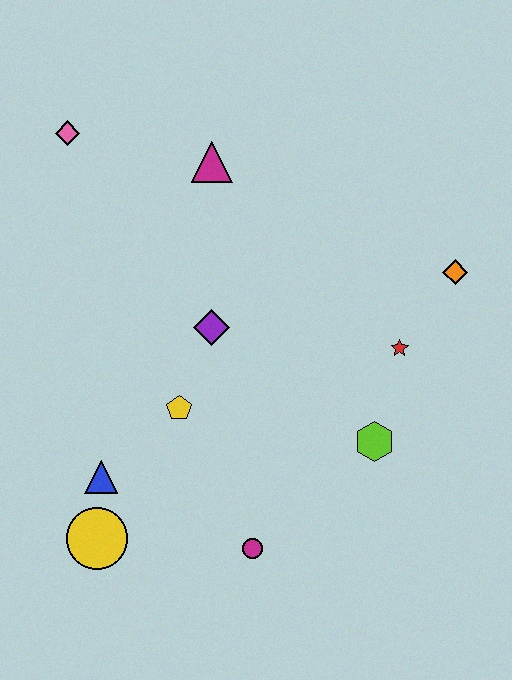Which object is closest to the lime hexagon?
The red star is closest to the lime hexagon.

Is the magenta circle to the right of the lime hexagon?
No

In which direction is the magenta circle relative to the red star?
The magenta circle is below the red star.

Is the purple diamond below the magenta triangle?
Yes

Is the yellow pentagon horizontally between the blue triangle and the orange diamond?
Yes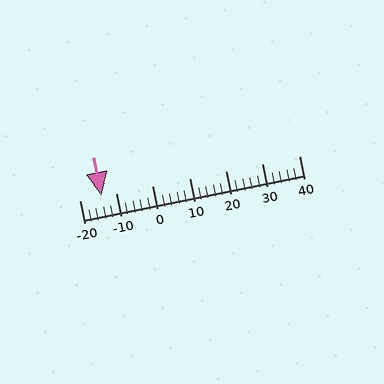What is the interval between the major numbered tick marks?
The major tick marks are spaced 10 units apart.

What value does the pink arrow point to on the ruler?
The pink arrow points to approximately -14.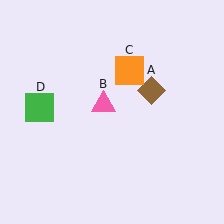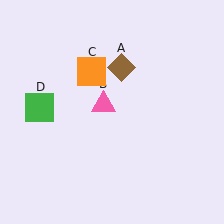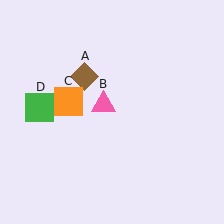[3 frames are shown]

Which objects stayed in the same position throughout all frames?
Pink triangle (object B) and green square (object D) remained stationary.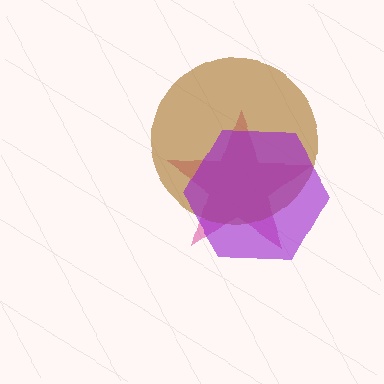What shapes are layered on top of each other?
The layered shapes are: a magenta star, a brown circle, a purple hexagon.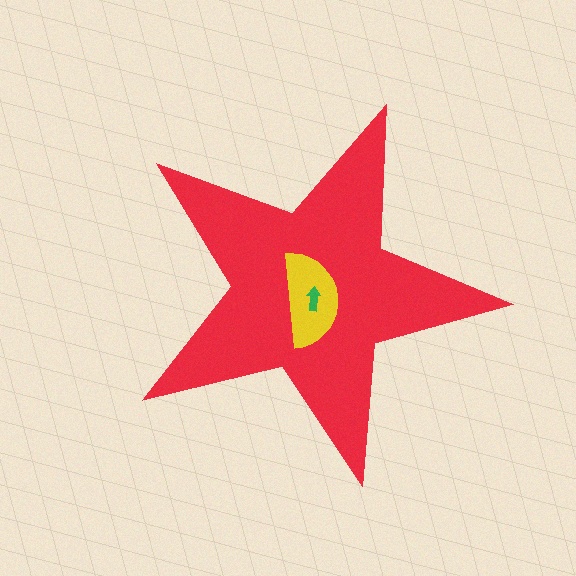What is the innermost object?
The green arrow.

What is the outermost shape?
The red star.